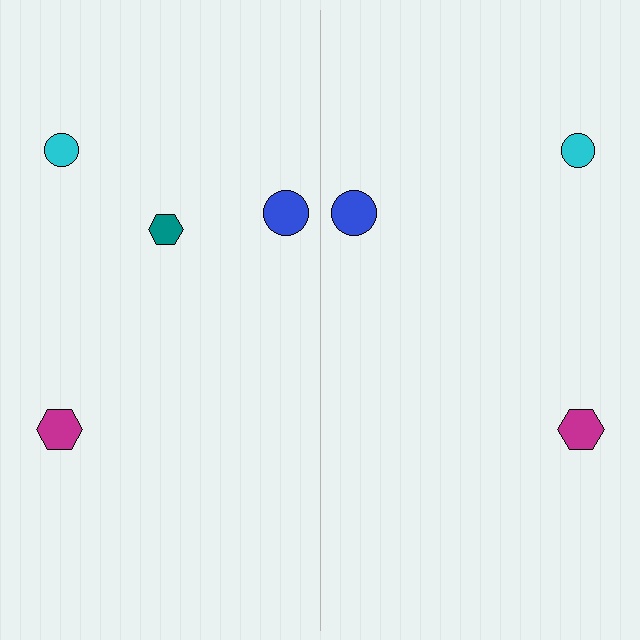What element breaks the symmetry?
A teal hexagon is missing from the right side.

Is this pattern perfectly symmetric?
No, the pattern is not perfectly symmetric. A teal hexagon is missing from the right side.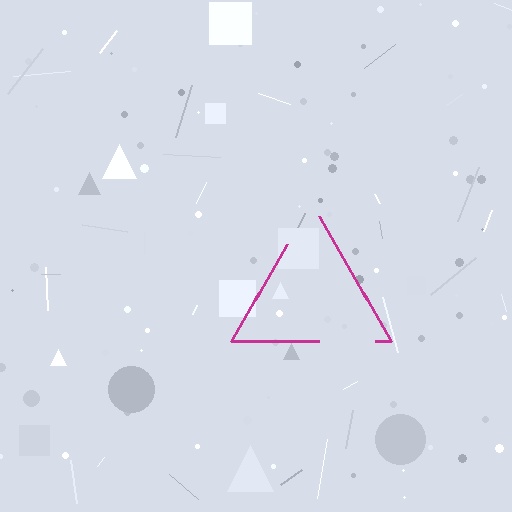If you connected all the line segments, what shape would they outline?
They would outline a triangle.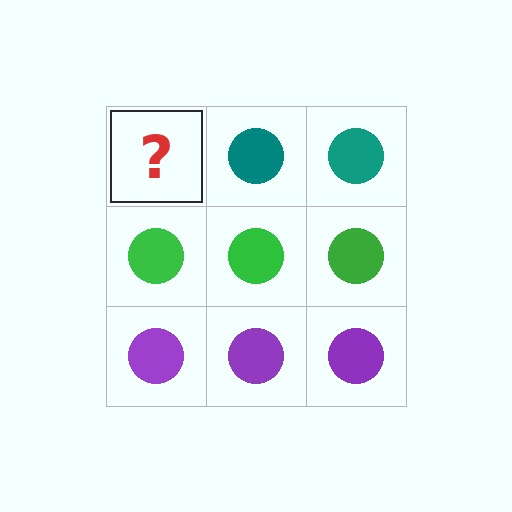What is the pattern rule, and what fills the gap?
The rule is that each row has a consistent color. The gap should be filled with a teal circle.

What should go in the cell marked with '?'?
The missing cell should contain a teal circle.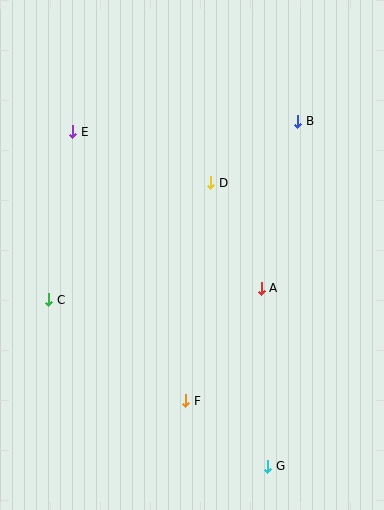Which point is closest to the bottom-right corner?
Point G is closest to the bottom-right corner.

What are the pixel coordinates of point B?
Point B is at (298, 121).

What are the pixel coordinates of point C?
Point C is at (49, 300).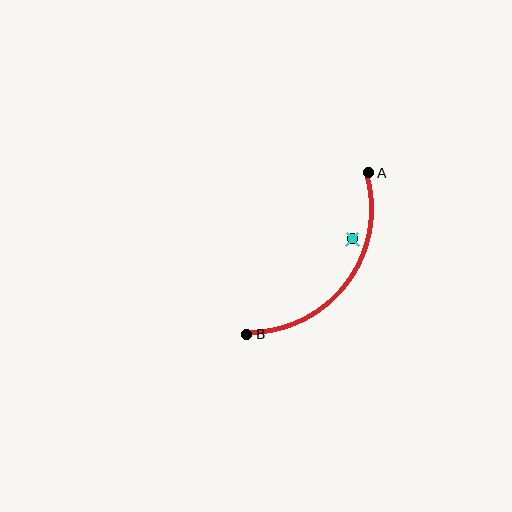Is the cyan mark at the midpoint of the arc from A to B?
No — the cyan mark does not lie on the arc at all. It sits slightly inside the curve.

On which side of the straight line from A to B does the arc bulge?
The arc bulges below and to the right of the straight line connecting A and B.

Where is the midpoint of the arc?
The arc midpoint is the point on the curve farthest from the straight line joining A and B. It sits below and to the right of that line.